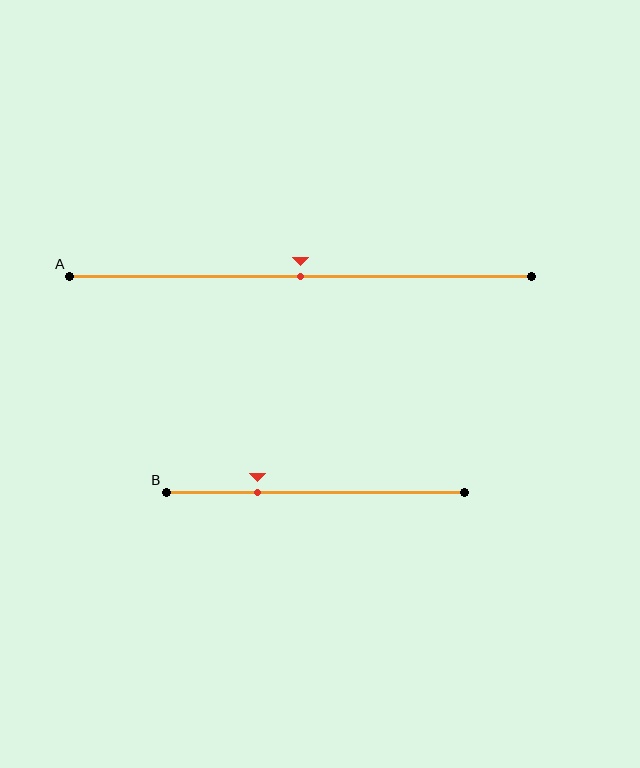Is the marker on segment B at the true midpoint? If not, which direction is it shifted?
No, the marker on segment B is shifted to the left by about 19% of the segment length.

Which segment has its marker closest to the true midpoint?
Segment A has its marker closest to the true midpoint.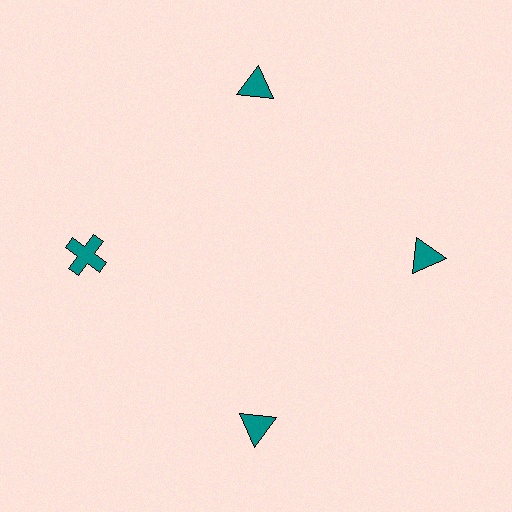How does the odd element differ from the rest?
It has a different shape: cross instead of triangle.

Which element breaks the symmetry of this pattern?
The teal cross at roughly the 9 o'clock position breaks the symmetry. All other shapes are teal triangles.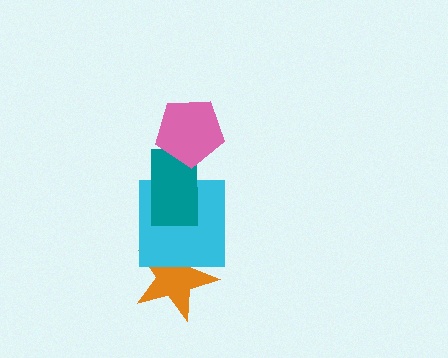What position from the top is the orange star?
The orange star is 4th from the top.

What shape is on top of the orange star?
The cyan square is on top of the orange star.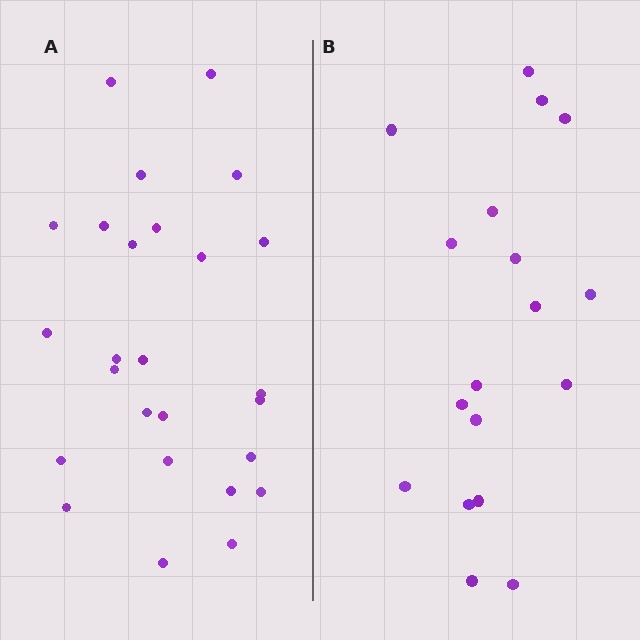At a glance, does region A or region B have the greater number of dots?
Region A (the left region) has more dots.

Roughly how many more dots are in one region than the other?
Region A has roughly 8 or so more dots than region B.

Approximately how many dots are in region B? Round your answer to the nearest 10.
About 20 dots. (The exact count is 18, which rounds to 20.)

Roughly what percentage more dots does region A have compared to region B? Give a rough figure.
About 45% more.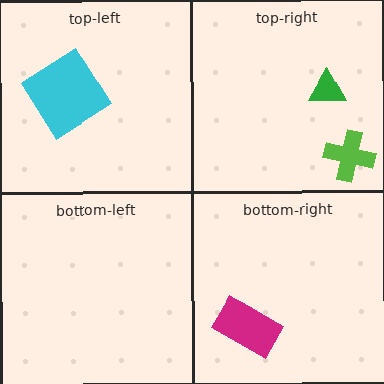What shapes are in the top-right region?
The green triangle, the lime cross.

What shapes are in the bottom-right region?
The magenta rectangle.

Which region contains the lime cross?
The top-right region.